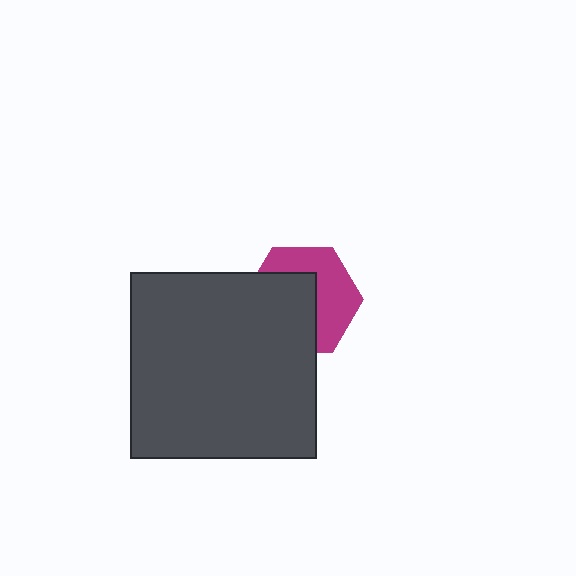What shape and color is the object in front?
The object in front is a dark gray square.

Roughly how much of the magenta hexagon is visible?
About half of it is visible (roughly 47%).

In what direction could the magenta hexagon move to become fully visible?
The magenta hexagon could move toward the upper-right. That would shift it out from behind the dark gray square entirely.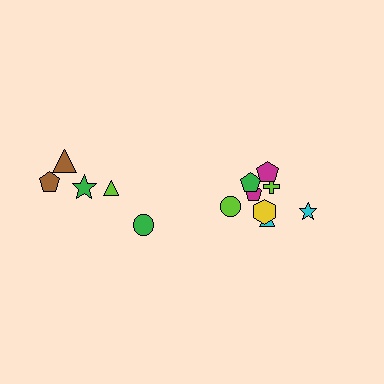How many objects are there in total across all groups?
There are 13 objects.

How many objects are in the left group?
There are 5 objects.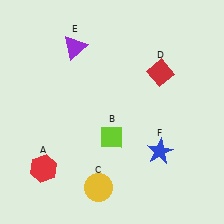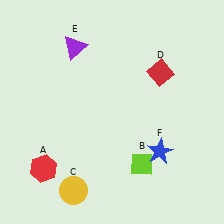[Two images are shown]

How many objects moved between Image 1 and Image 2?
2 objects moved between the two images.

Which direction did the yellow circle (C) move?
The yellow circle (C) moved left.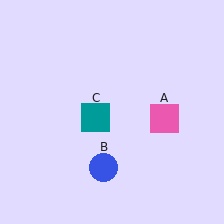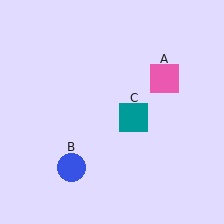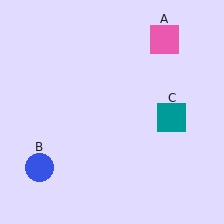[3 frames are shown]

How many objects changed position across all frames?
3 objects changed position: pink square (object A), blue circle (object B), teal square (object C).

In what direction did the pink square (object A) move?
The pink square (object A) moved up.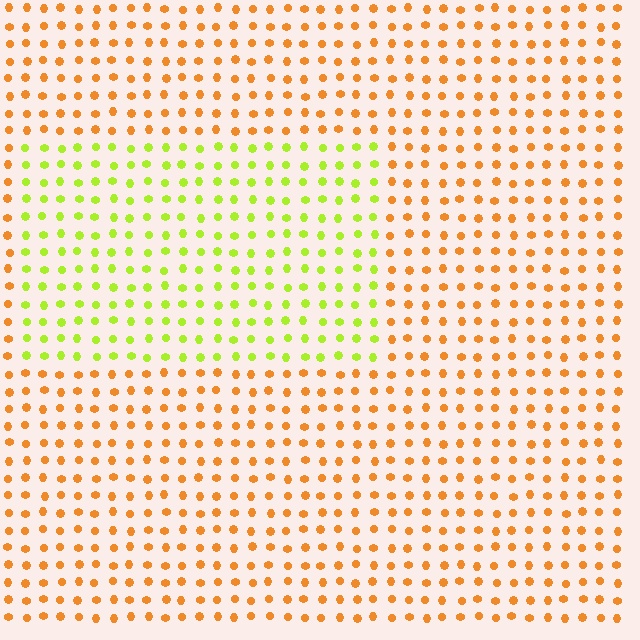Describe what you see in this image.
The image is filled with small orange elements in a uniform arrangement. A rectangle-shaped region is visible where the elements are tinted to a slightly different hue, forming a subtle color boundary.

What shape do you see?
I see a rectangle.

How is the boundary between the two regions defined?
The boundary is defined purely by a slight shift in hue (about 53 degrees). Spacing, size, and orientation are identical on both sides.